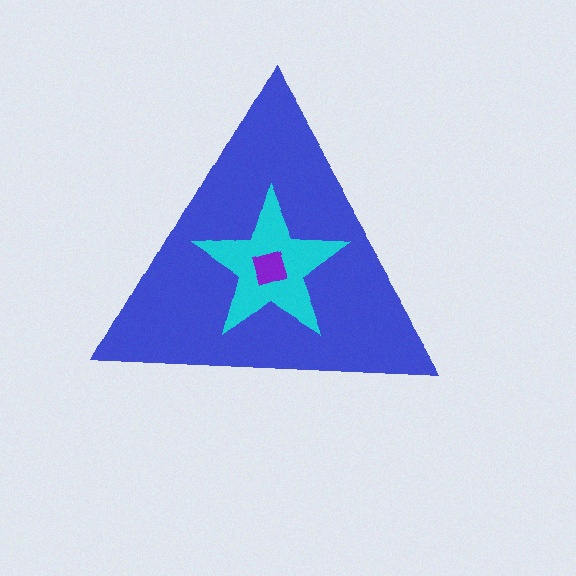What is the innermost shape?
The purple diamond.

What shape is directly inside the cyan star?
The purple diamond.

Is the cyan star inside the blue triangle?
Yes.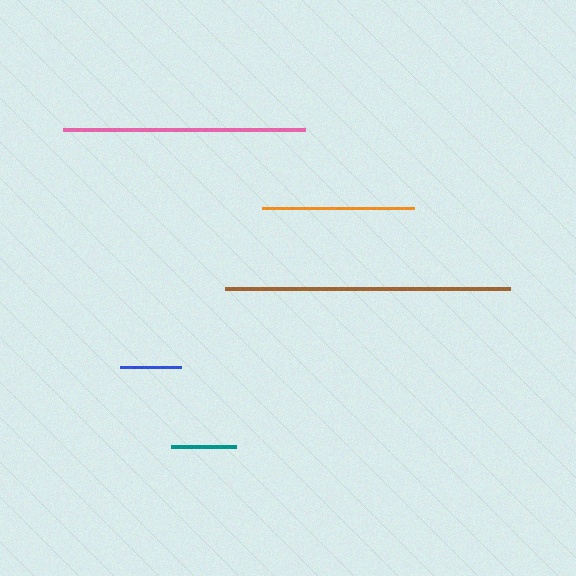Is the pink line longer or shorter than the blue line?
The pink line is longer than the blue line.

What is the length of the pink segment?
The pink segment is approximately 242 pixels long.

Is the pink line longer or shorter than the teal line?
The pink line is longer than the teal line.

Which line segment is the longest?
The brown line is the longest at approximately 286 pixels.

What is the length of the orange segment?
The orange segment is approximately 152 pixels long.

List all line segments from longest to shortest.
From longest to shortest: brown, pink, orange, teal, blue.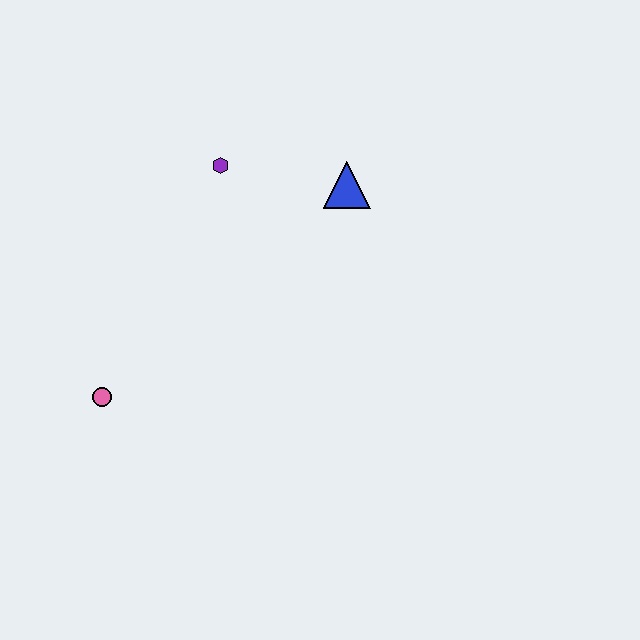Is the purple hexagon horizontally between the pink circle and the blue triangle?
Yes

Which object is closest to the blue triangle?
The purple hexagon is closest to the blue triangle.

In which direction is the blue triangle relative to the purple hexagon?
The blue triangle is to the right of the purple hexagon.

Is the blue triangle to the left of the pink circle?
No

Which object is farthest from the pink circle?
The blue triangle is farthest from the pink circle.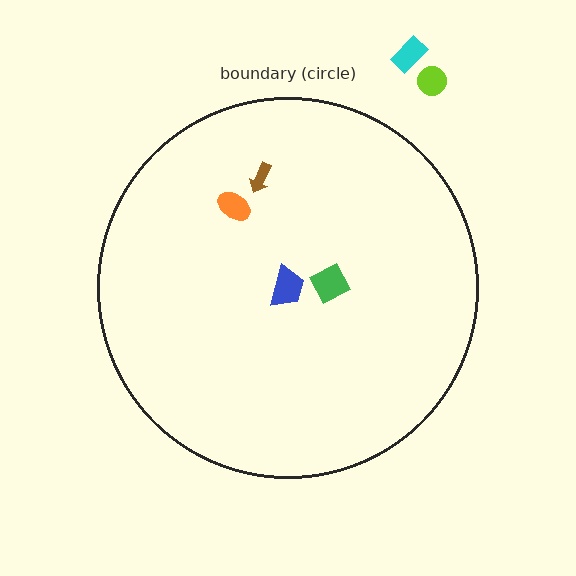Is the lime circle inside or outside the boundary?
Outside.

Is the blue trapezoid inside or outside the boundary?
Inside.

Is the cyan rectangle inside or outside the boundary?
Outside.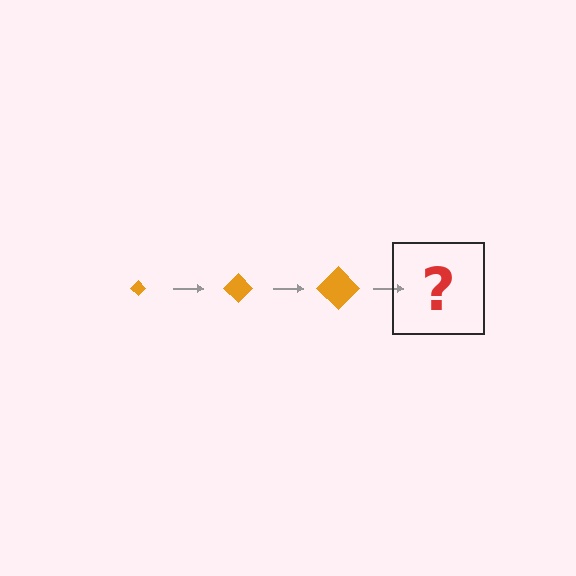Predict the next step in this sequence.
The next step is an orange diamond, larger than the previous one.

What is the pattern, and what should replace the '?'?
The pattern is that the diamond gets progressively larger each step. The '?' should be an orange diamond, larger than the previous one.